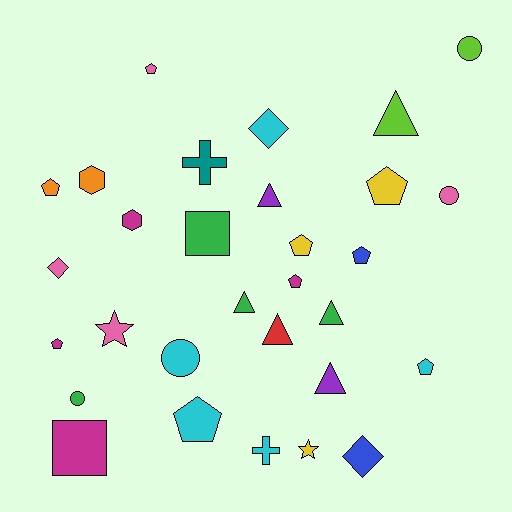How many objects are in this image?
There are 30 objects.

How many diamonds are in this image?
There are 3 diamonds.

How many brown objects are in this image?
There are no brown objects.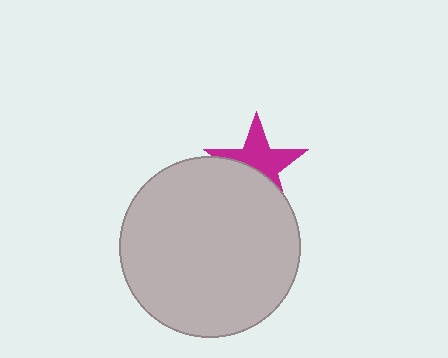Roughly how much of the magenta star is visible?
About half of it is visible (roughly 56%).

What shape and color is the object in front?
The object in front is a light gray circle.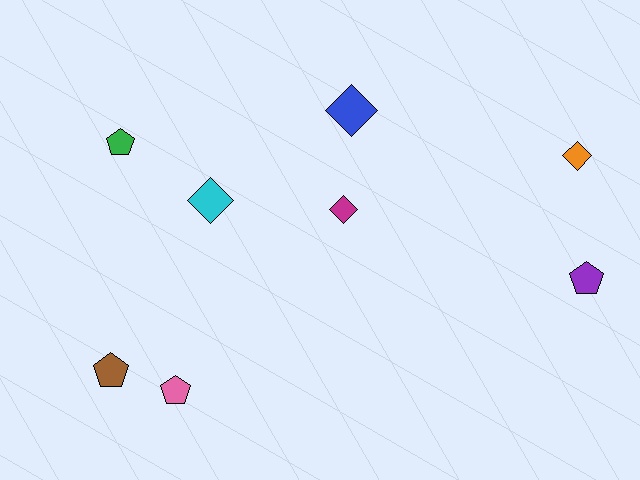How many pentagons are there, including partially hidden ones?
There are 4 pentagons.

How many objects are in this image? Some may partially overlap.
There are 8 objects.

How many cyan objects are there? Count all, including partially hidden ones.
There is 1 cyan object.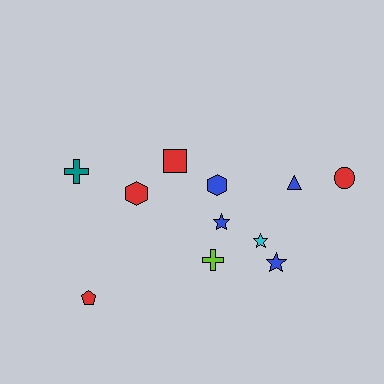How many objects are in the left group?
There are 4 objects.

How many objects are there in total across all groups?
There are 11 objects.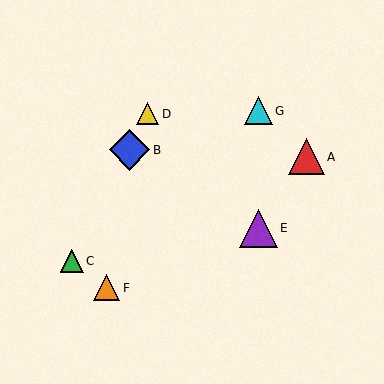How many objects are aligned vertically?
2 objects (E, G) are aligned vertically.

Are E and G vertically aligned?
Yes, both are at x≈258.